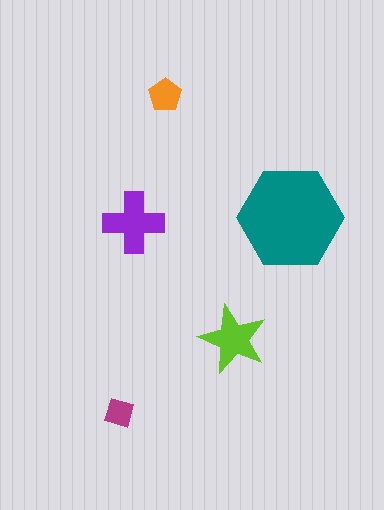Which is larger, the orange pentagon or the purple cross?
The purple cross.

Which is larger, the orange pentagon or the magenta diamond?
The orange pentagon.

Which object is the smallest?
The magenta diamond.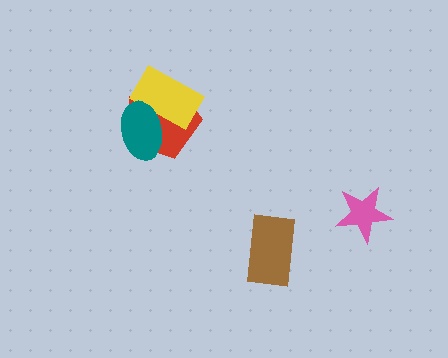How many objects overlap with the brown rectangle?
0 objects overlap with the brown rectangle.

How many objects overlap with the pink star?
0 objects overlap with the pink star.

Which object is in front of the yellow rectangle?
The teal ellipse is in front of the yellow rectangle.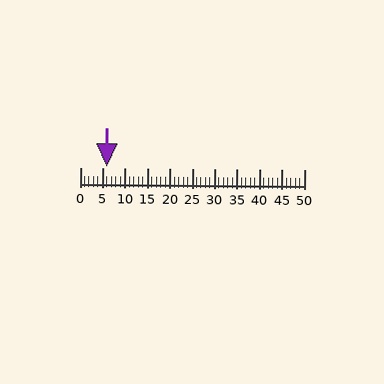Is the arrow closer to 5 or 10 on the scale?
The arrow is closer to 5.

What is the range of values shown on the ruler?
The ruler shows values from 0 to 50.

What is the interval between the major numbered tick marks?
The major tick marks are spaced 5 units apart.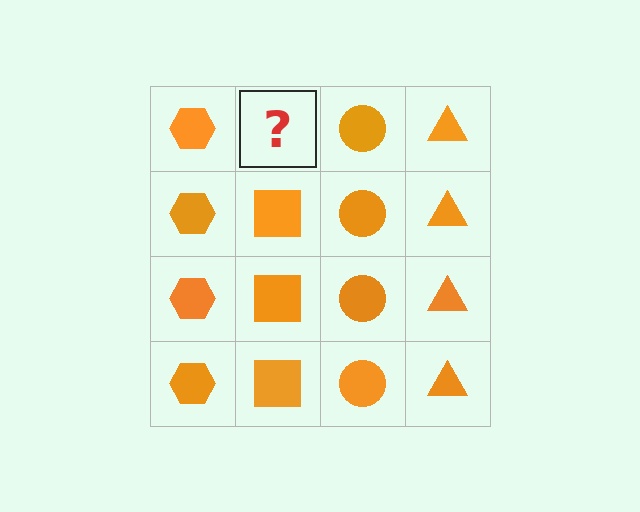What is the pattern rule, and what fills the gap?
The rule is that each column has a consistent shape. The gap should be filled with an orange square.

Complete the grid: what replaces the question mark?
The question mark should be replaced with an orange square.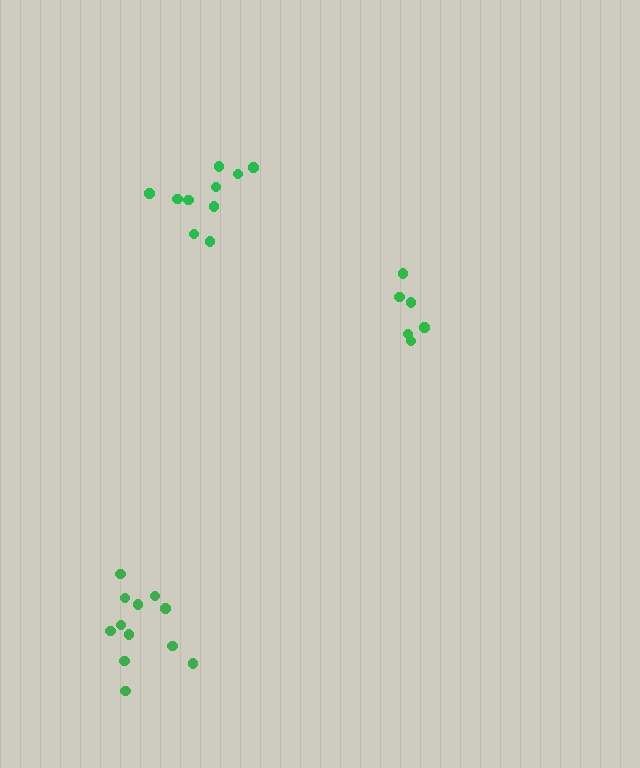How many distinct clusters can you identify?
There are 3 distinct clusters.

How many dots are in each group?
Group 1: 12 dots, Group 2: 6 dots, Group 3: 10 dots (28 total).